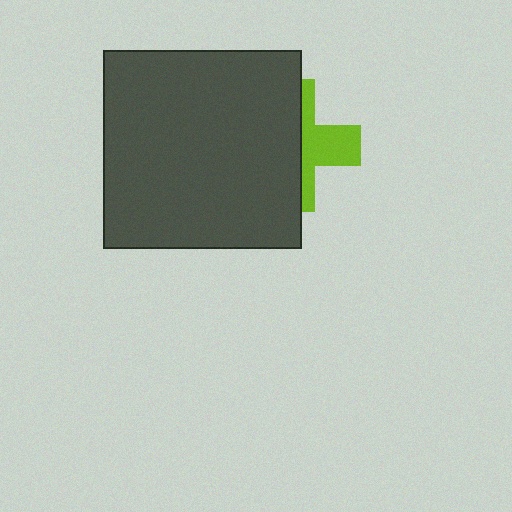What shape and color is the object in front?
The object in front is a dark gray square.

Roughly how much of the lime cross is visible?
A small part of it is visible (roughly 40%).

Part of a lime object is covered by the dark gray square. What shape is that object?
It is a cross.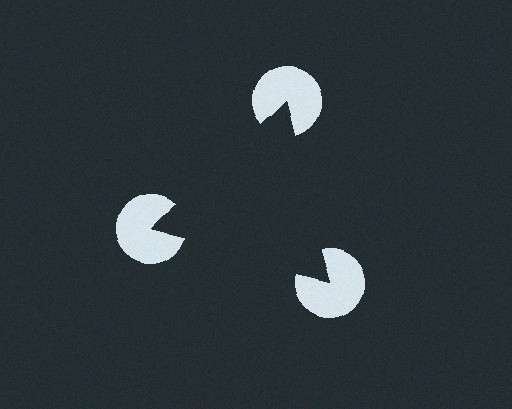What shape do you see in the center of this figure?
An illusory triangle — its edges are inferred from the aligned wedge cuts in the pac-man discs, not physically drawn.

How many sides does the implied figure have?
3 sides.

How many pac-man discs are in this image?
There are 3 — one at each vertex of the illusory triangle.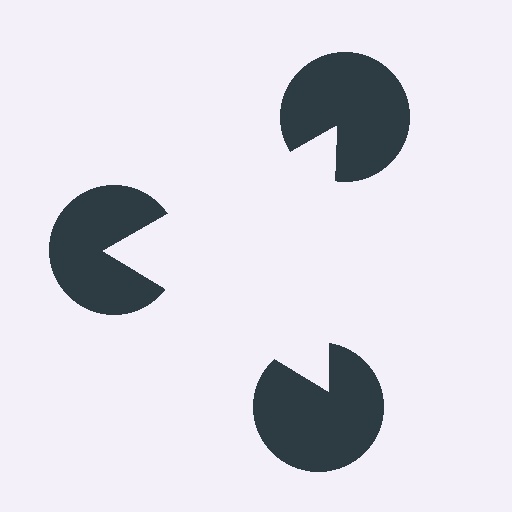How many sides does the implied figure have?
3 sides.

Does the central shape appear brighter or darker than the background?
It typically appears slightly brighter than the background, even though no actual brightness change is drawn.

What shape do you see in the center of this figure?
An illusory triangle — its edges are inferred from the aligned wedge cuts in the pac-man discs, not physically drawn.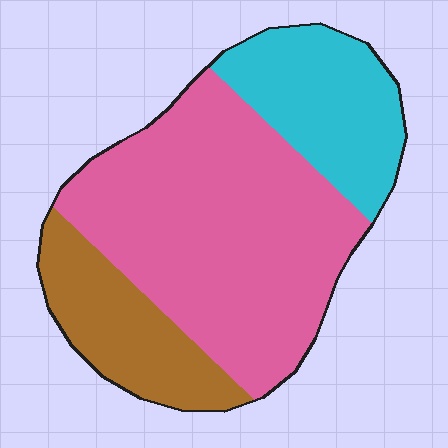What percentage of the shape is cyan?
Cyan covers roughly 25% of the shape.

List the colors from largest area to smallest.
From largest to smallest: pink, cyan, brown.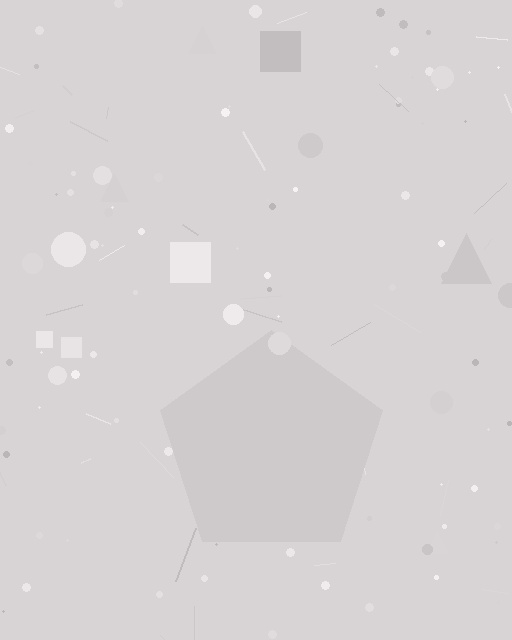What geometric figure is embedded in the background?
A pentagon is embedded in the background.